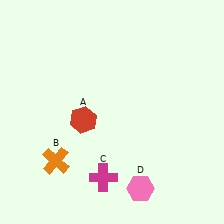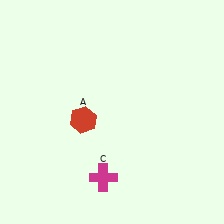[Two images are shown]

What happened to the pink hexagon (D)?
The pink hexagon (D) was removed in Image 2. It was in the bottom-right area of Image 1.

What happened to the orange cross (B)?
The orange cross (B) was removed in Image 2. It was in the bottom-left area of Image 1.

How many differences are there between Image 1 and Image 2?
There are 2 differences between the two images.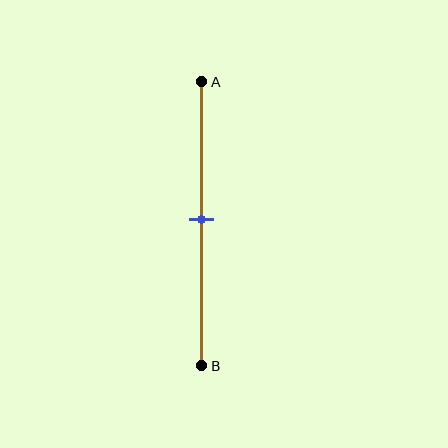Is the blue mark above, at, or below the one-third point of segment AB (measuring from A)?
The blue mark is below the one-third point of segment AB.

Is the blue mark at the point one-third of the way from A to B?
No, the mark is at about 50% from A, not at the 33% one-third point.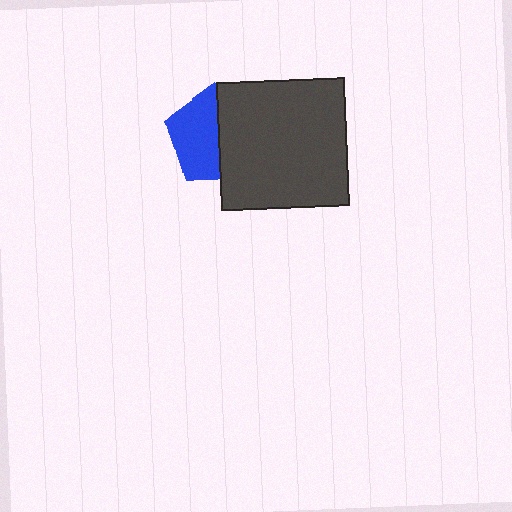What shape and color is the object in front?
The object in front is a dark gray square.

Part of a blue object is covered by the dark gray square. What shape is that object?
It is a pentagon.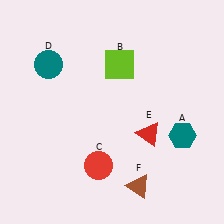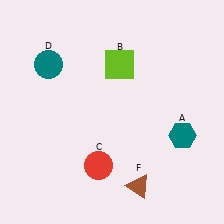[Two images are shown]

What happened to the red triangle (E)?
The red triangle (E) was removed in Image 2. It was in the bottom-right area of Image 1.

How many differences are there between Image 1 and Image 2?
There is 1 difference between the two images.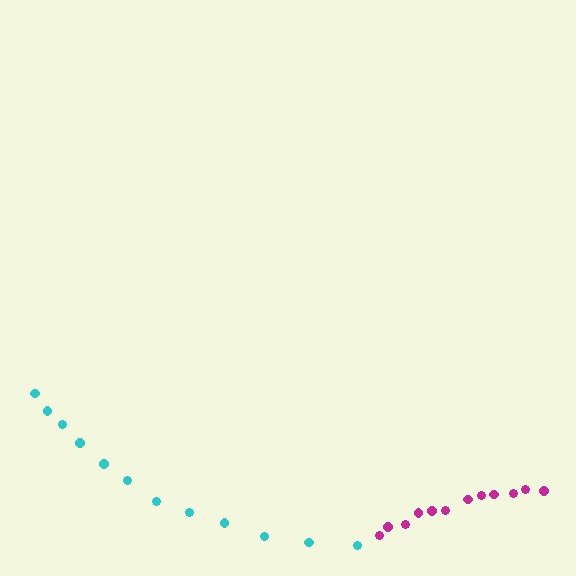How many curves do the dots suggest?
There are 2 distinct paths.